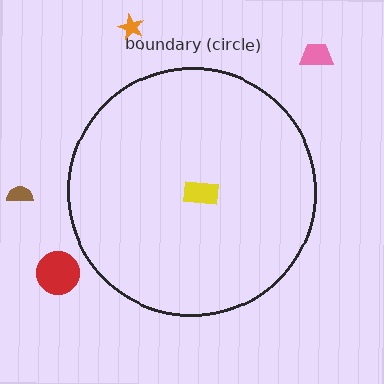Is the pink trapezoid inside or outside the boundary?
Outside.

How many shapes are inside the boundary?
1 inside, 4 outside.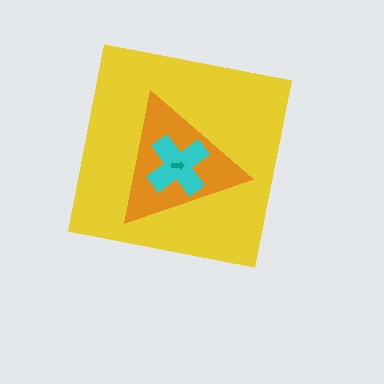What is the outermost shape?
The yellow square.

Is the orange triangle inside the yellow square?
Yes.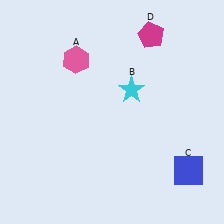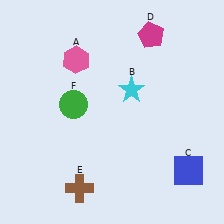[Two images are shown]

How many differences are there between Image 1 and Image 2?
There are 2 differences between the two images.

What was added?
A brown cross (E), a green circle (F) were added in Image 2.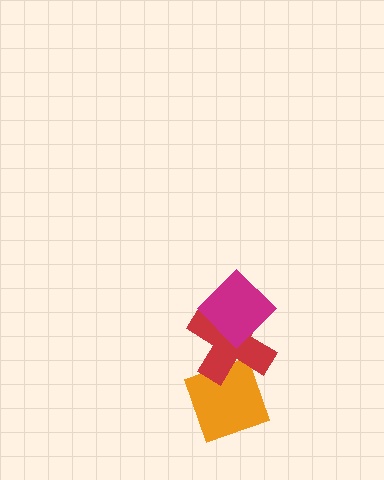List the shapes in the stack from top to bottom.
From top to bottom: the magenta diamond, the red cross, the orange diamond.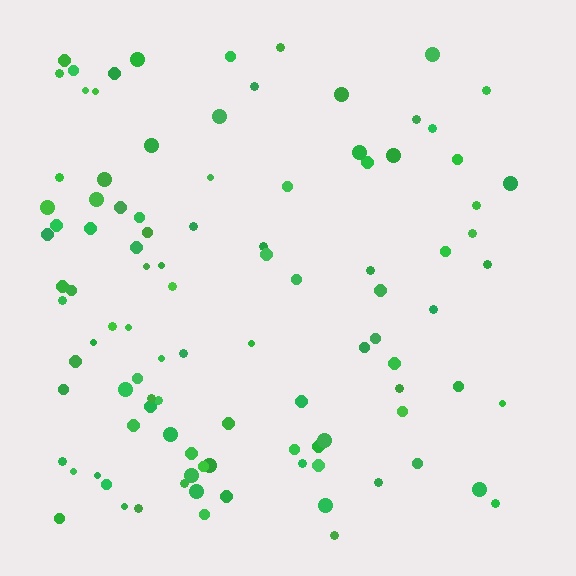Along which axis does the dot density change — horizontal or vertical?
Horizontal.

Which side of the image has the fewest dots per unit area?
The right.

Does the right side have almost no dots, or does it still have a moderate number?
Still a moderate number, just noticeably fewer than the left.